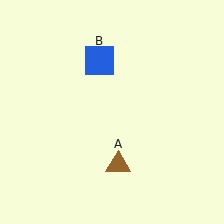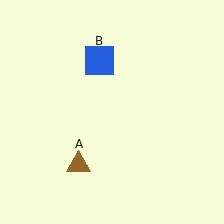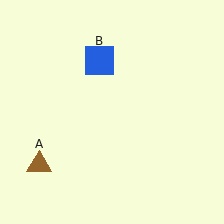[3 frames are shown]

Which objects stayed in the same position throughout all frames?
Blue square (object B) remained stationary.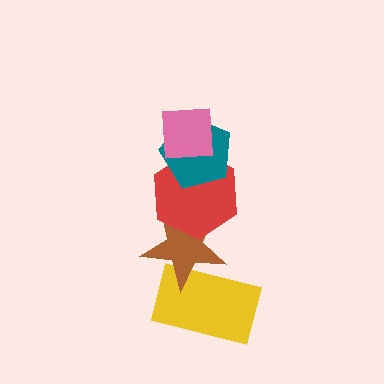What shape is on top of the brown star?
The red hexagon is on top of the brown star.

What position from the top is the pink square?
The pink square is 1st from the top.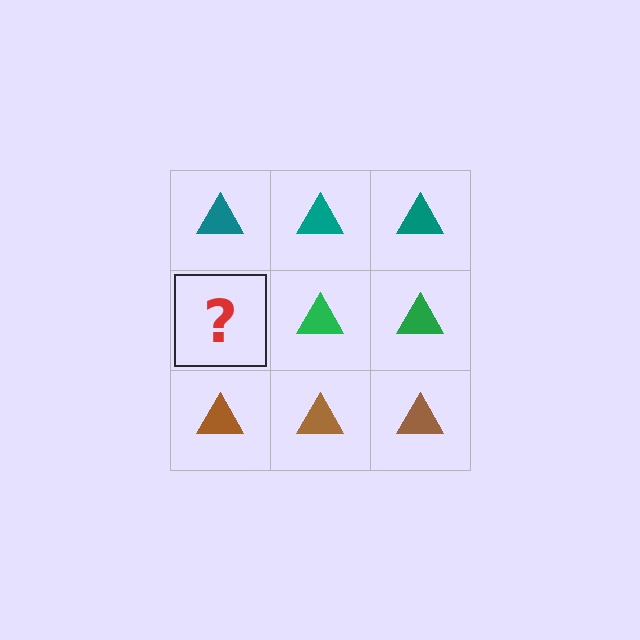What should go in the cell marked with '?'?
The missing cell should contain a green triangle.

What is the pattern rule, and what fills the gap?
The rule is that each row has a consistent color. The gap should be filled with a green triangle.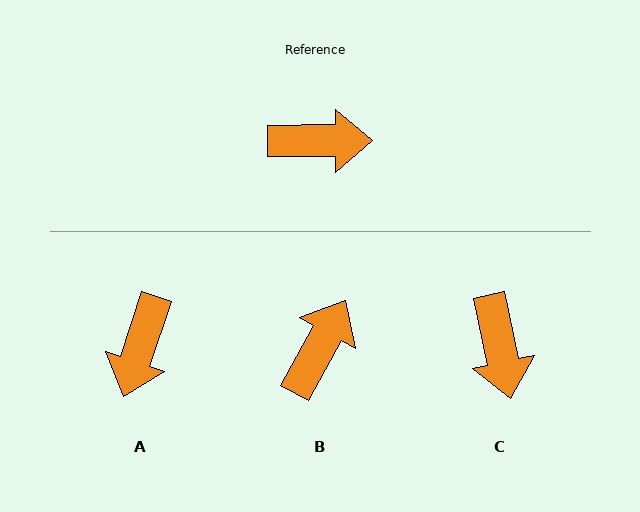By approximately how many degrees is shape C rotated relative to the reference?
Approximately 78 degrees clockwise.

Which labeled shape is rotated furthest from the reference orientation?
A, about 109 degrees away.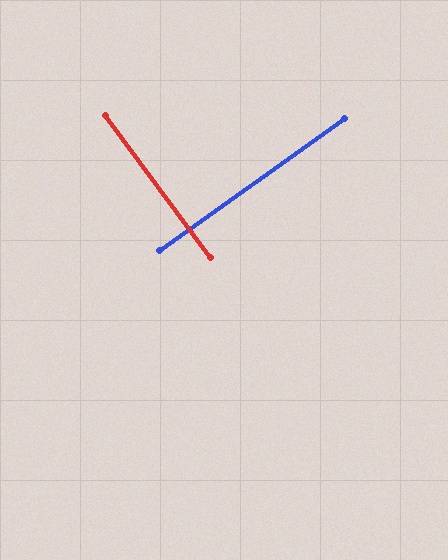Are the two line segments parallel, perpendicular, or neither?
Perpendicular — they meet at approximately 89°.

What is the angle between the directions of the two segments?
Approximately 89 degrees.